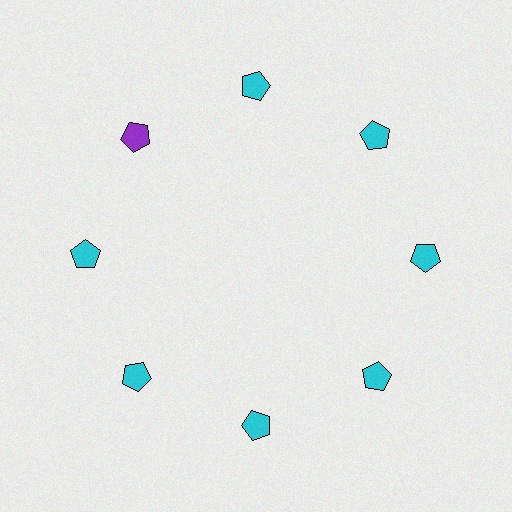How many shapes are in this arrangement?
There are 8 shapes arranged in a ring pattern.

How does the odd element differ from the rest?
It has a different color: purple instead of cyan.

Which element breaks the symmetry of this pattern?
The purple pentagon at roughly the 10 o'clock position breaks the symmetry. All other shapes are cyan pentagons.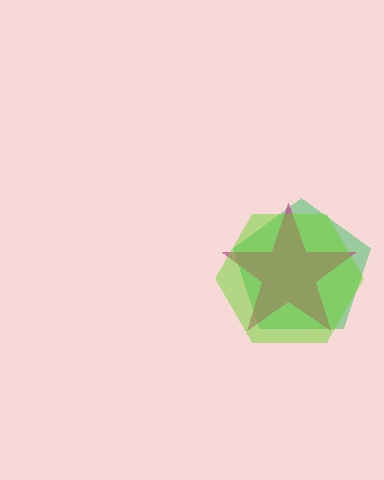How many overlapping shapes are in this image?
There are 3 overlapping shapes in the image.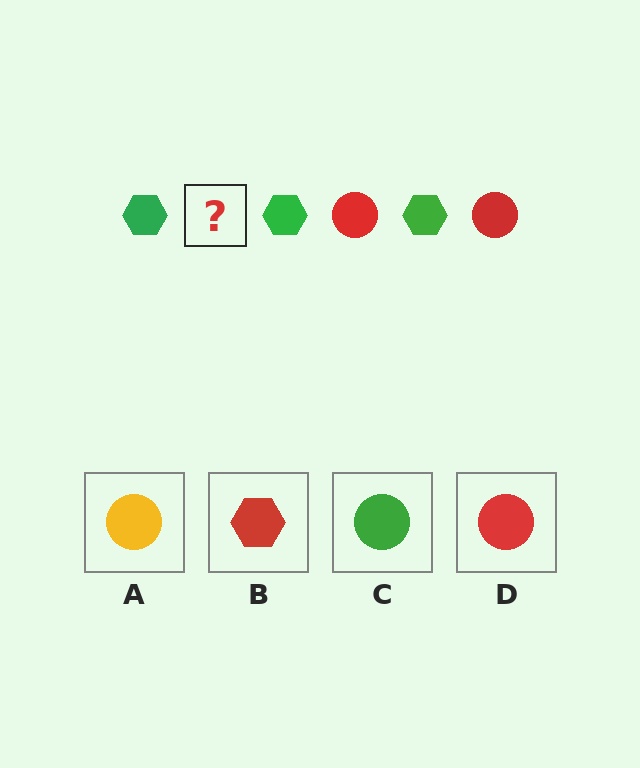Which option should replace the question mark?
Option D.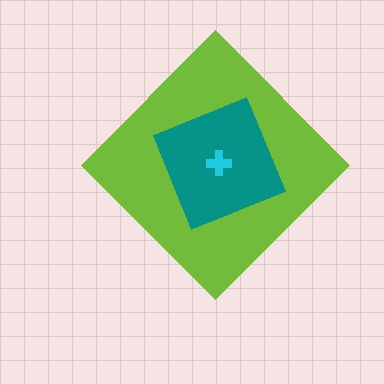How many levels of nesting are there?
3.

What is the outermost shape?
The lime diamond.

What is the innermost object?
The cyan cross.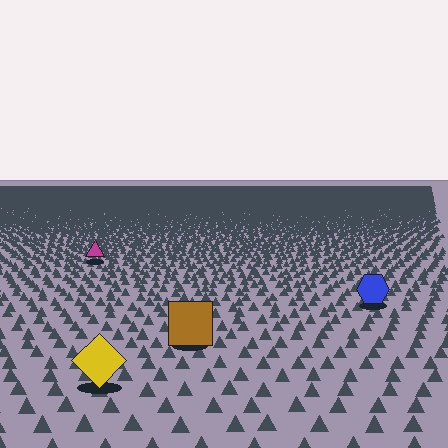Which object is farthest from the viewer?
The magenta triangle is farthest from the viewer. It appears smaller and the ground texture around it is denser.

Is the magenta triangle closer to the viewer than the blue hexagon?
No. The blue hexagon is closer — you can tell from the texture gradient: the ground texture is coarser near it.